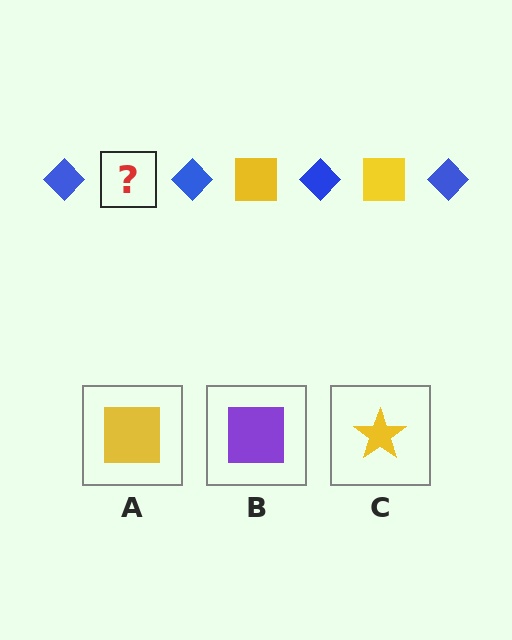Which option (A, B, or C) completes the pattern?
A.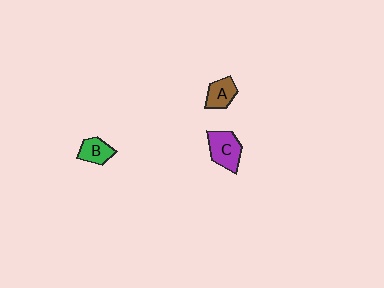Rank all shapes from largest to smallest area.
From largest to smallest: C (purple), A (brown), B (green).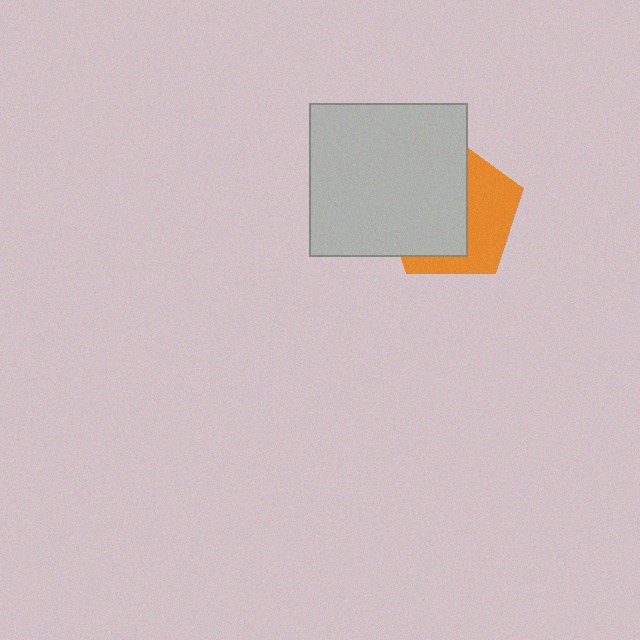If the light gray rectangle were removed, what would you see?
You would see the complete orange pentagon.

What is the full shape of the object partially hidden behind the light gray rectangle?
The partially hidden object is an orange pentagon.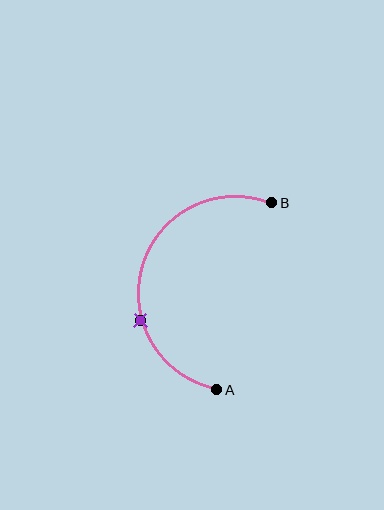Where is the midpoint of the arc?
The arc midpoint is the point on the curve farthest from the straight line joining A and B. It sits to the left of that line.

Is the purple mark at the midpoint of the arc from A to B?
No. The purple mark lies on the arc but is closer to endpoint A. The arc midpoint would be at the point on the curve equidistant along the arc from both A and B.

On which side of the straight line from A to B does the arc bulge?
The arc bulges to the left of the straight line connecting A and B.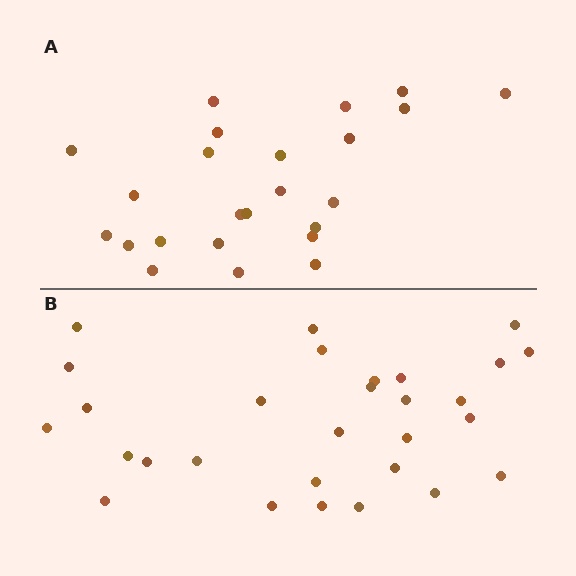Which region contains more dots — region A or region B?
Region B (the bottom region) has more dots.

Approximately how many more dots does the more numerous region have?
Region B has about 5 more dots than region A.